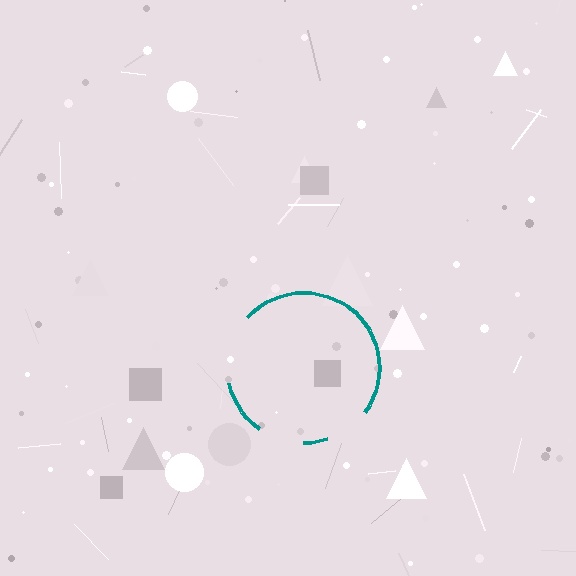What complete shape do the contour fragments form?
The contour fragments form a circle.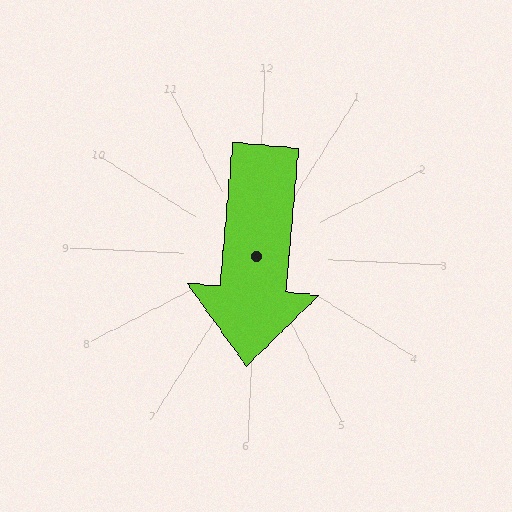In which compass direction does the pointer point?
South.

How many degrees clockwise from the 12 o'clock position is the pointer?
Approximately 182 degrees.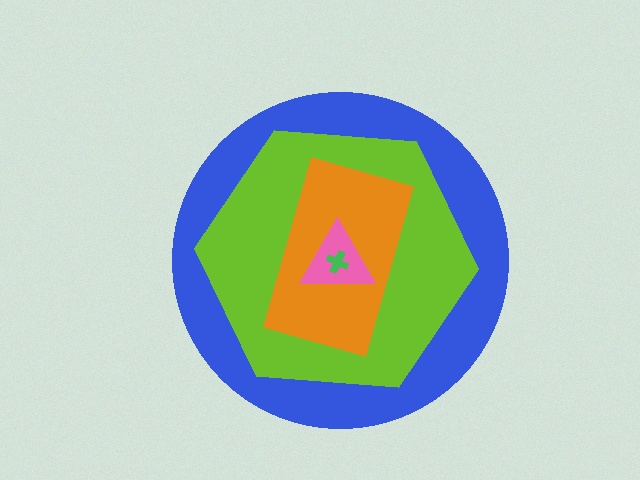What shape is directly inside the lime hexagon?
The orange rectangle.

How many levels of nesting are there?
5.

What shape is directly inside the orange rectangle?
The pink triangle.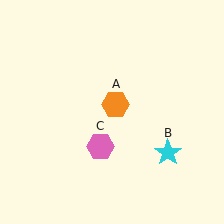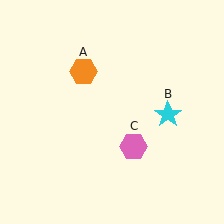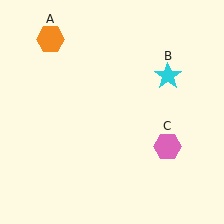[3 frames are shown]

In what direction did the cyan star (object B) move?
The cyan star (object B) moved up.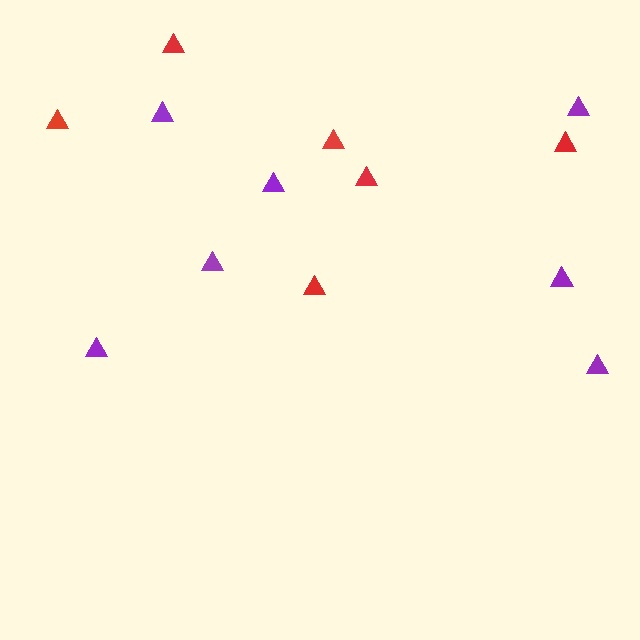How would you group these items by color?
There are 2 groups: one group of red triangles (6) and one group of purple triangles (7).